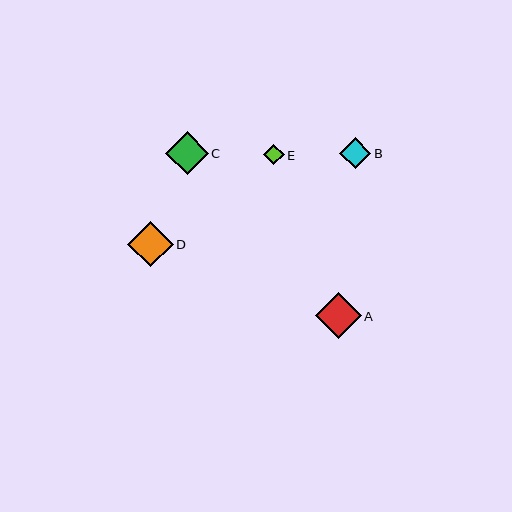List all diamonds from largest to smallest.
From largest to smallest: A, D, C, B, E.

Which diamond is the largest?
Diamond A is the largest with a size of approximately 45 pixels.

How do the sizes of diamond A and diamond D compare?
Diamond A and diamond D are approximately the same size.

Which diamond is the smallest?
Diamond E is the smallest with a size of approximately 21 pixels.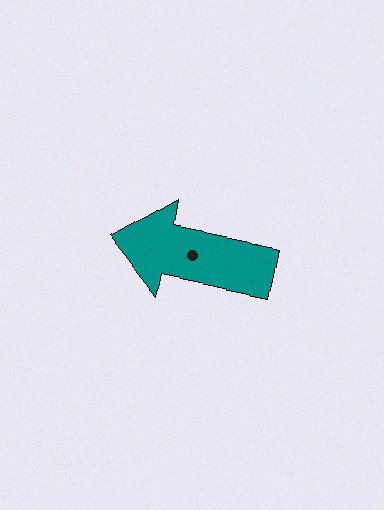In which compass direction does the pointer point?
West.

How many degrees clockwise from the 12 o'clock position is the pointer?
Approximately 281 degrees.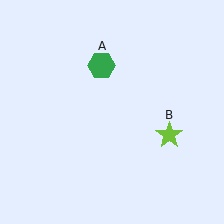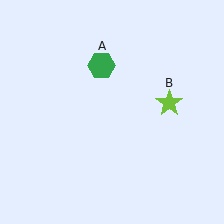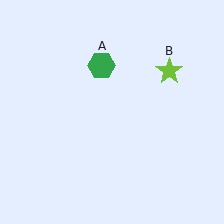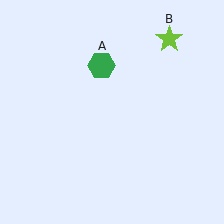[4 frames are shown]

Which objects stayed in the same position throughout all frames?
Green hexagon (object A) remained stationary.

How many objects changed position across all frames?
1 object changed position: lime star (object B).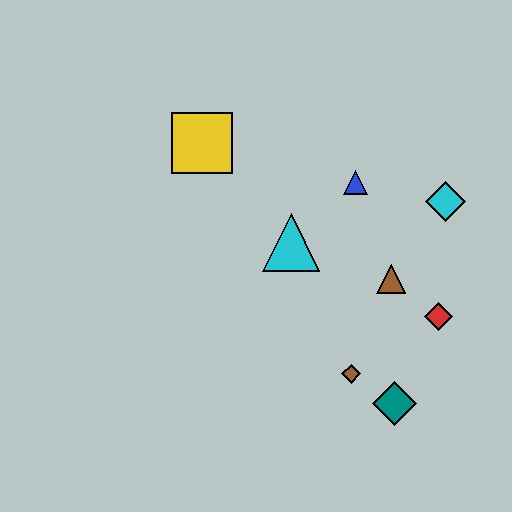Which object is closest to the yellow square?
The cyan triangle is closest to the yellow square.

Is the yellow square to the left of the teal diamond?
Yes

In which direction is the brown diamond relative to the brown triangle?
The brown diamond is below the brown triangle.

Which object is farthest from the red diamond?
The yellow square is farthest from the red diamond.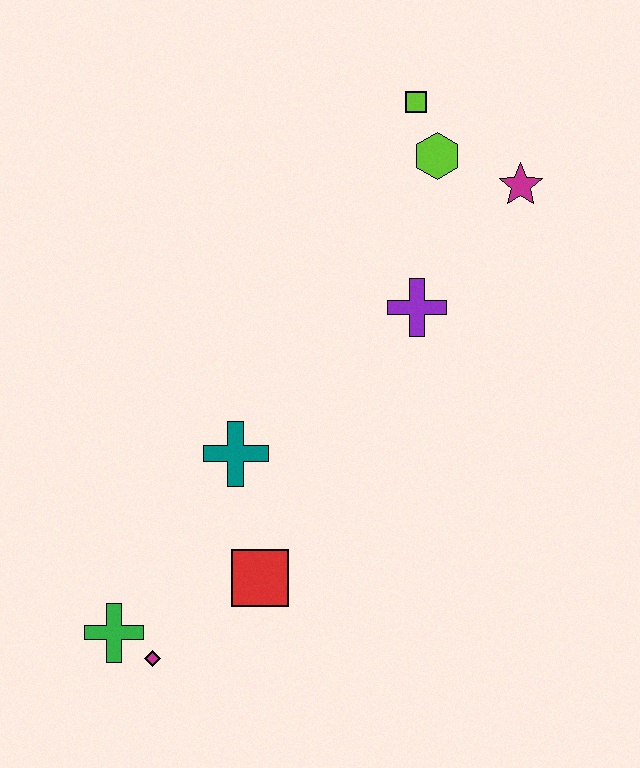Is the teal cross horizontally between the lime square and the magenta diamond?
Yes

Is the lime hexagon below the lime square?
Yes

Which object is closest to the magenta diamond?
The green cross is closest to the magenta diamond.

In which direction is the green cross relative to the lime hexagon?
The green cross is below the lime hexagon.